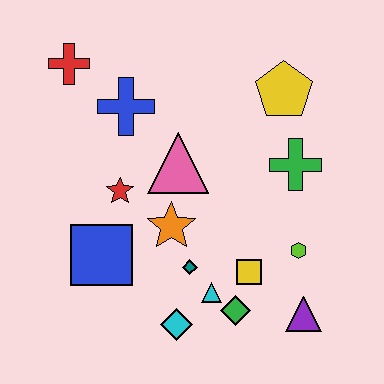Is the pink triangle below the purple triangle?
No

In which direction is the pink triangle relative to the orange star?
The pink triangle is above the orange star.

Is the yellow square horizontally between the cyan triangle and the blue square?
No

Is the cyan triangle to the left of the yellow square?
Yes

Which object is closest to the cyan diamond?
The cyan triangle is closest to the cyan diamond.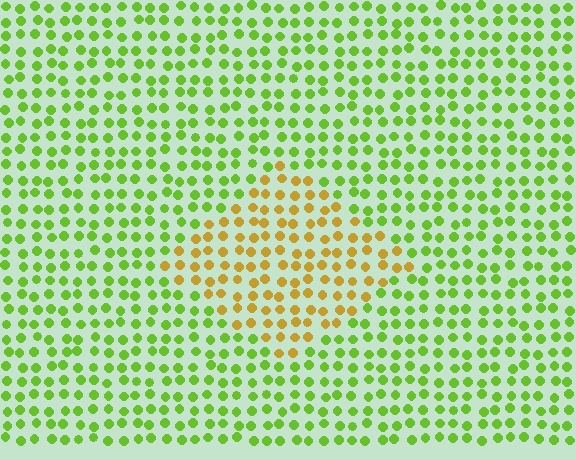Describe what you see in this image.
The image is filled with small lime elements in a uniform arrangement. A diamond-shaped region is visible where the elements are tinted to a slightly different hue, forming a subtle color boundary.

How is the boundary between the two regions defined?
The boundary is defined purely by a slight shift in hue (about 51 degrees). Spacing, size, and orientation are identical on both sides.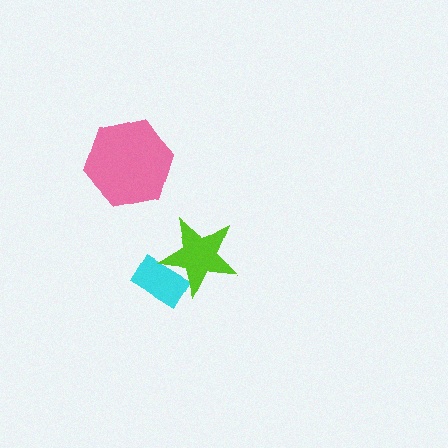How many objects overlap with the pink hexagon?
0 objects overlap with the pink hexagon.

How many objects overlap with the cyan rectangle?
1 object overlaps with the cyan rectangle.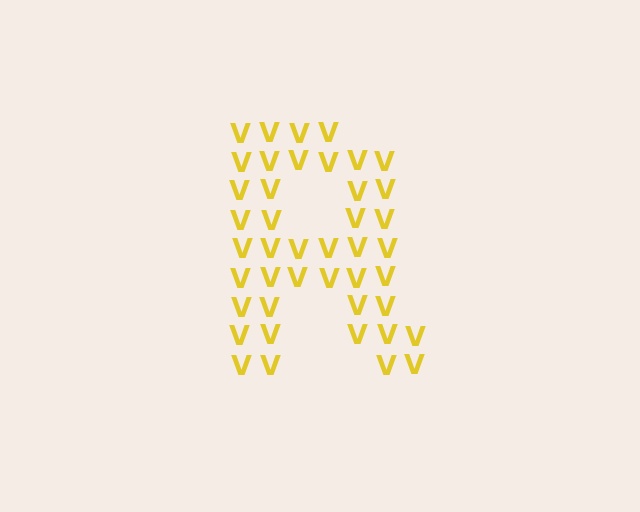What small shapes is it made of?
It is made of small letter V's.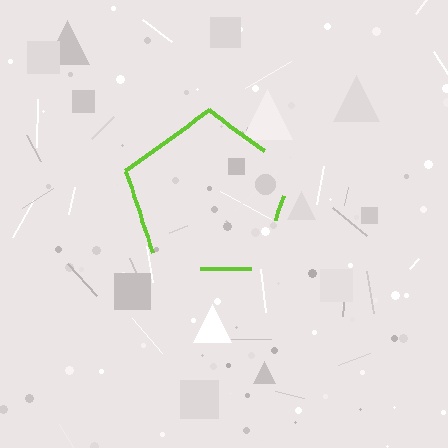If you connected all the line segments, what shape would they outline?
They would outline a pentagon.